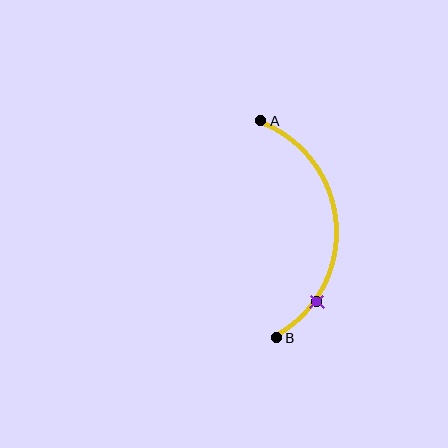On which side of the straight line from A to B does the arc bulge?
The arc bulges to the right of the straight line connecting A and B.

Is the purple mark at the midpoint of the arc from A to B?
No. The purple mark lies on the arc but is closer to endpoint B. The arc midpoint would be at the point on the curve equidistant along the arc from both A and B.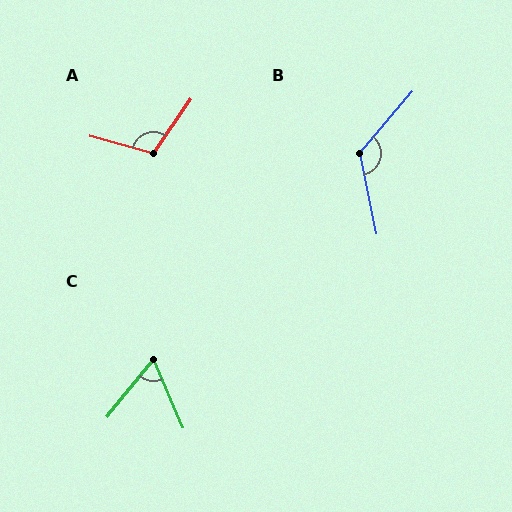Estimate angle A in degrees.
Approximately 109 degrees.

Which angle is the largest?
B, at approximately 128 degrees.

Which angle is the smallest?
C, at approximately 62 degrees.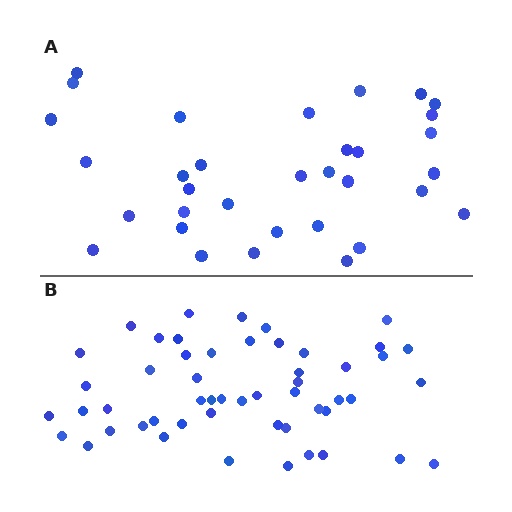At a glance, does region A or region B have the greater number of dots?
Region B (the bottom region) has more dots.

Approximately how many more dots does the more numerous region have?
Region B has approximately 20 more dots than region A.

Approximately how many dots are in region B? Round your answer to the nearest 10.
About 50 dots. (The exact count is 52, which rounds to 50.)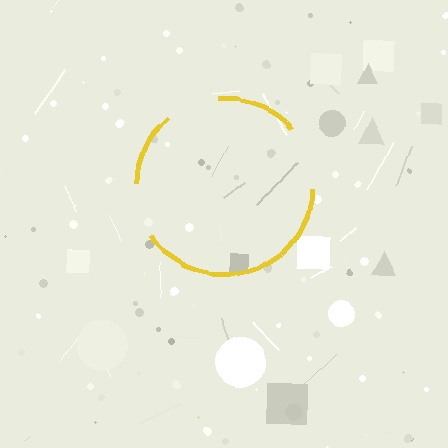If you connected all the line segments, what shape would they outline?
They would outline a circle.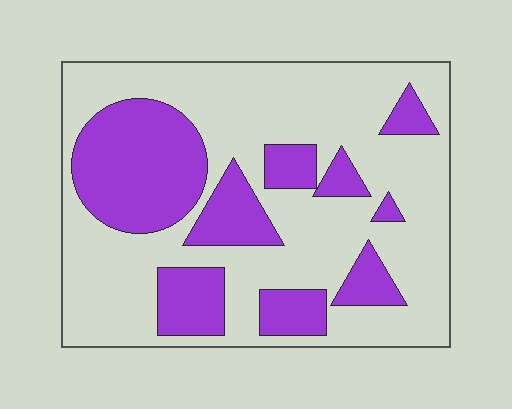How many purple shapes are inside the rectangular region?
9.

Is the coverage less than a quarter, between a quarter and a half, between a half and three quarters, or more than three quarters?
Between a quarter and a half.